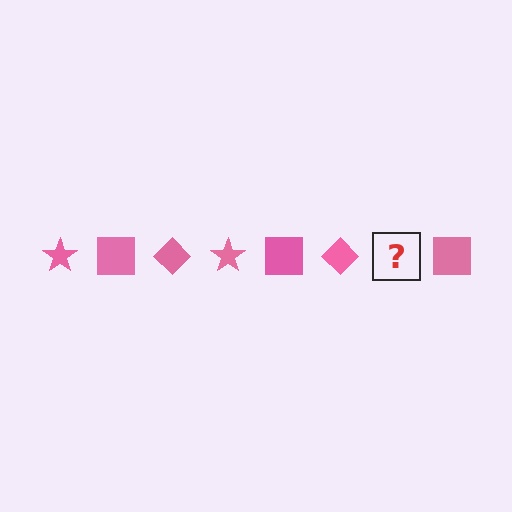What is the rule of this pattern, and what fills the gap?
The rule is that the pattern cycles through star, square, diamond shapes in pink. The gap should be filled with a pink star.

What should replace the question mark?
The question mark should be replaced with a pink star.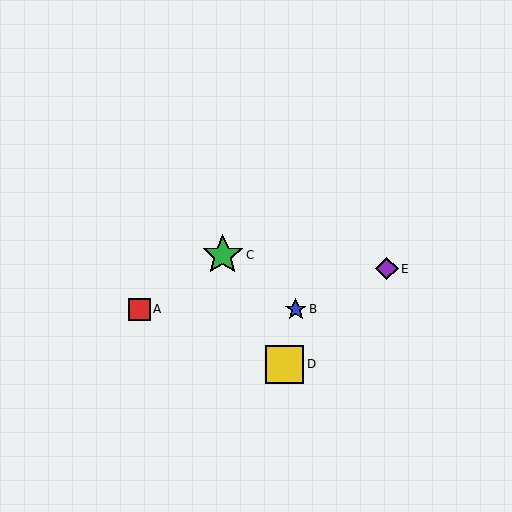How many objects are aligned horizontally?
2 objects (A, B) are aligned horizontally.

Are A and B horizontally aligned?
Yes, both are at y≈310.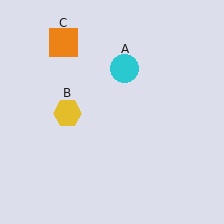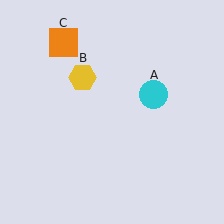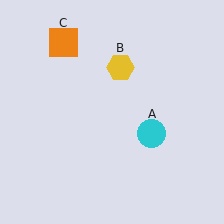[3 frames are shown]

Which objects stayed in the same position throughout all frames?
Orange square (object C) remained stationary.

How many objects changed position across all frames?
2 objects changed position: cyan circle (object A), yellow hexagon (object B).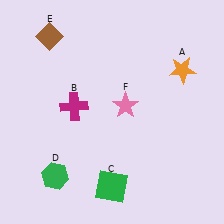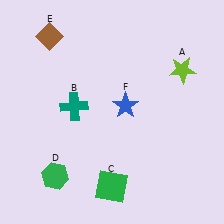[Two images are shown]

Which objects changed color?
A changed from orange to lime. B changed from magenta to teal. F changed from pink to blue.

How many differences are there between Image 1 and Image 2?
There are 3 differences between the two images.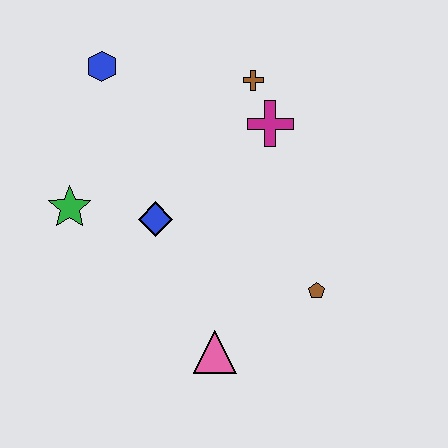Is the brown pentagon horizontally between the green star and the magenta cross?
No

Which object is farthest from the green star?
The brown pentagon is farthest from the green star.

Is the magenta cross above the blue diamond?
Yes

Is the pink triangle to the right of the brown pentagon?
No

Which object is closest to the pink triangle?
The brown pentagon is closest to the pink triangle.